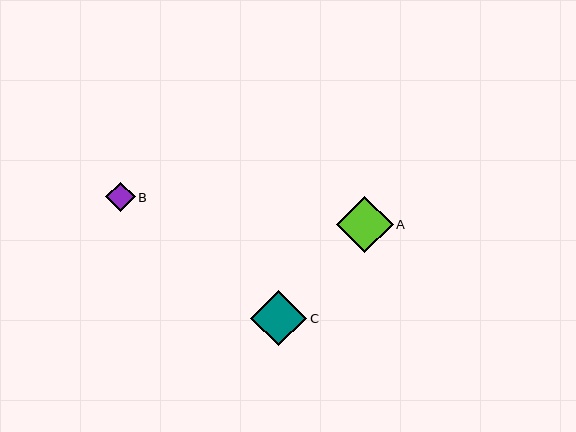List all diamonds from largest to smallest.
From largest to smallest: A, C, B.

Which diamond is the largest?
Diamond A is the largest with a size of approximately 56 pixels.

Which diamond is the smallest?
Diamond B is the smallest with a size of approximately 29 pixels.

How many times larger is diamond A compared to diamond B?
Diamond A is approximately 1.9 times the size of diamond B.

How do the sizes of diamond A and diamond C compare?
Diamond A and diamond C are approximately the same size.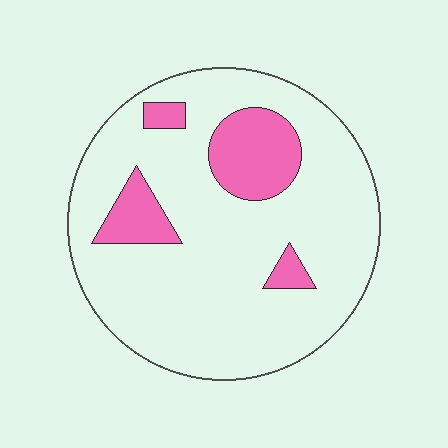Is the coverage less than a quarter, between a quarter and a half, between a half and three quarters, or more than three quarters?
Less than a quarter.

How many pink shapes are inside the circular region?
4.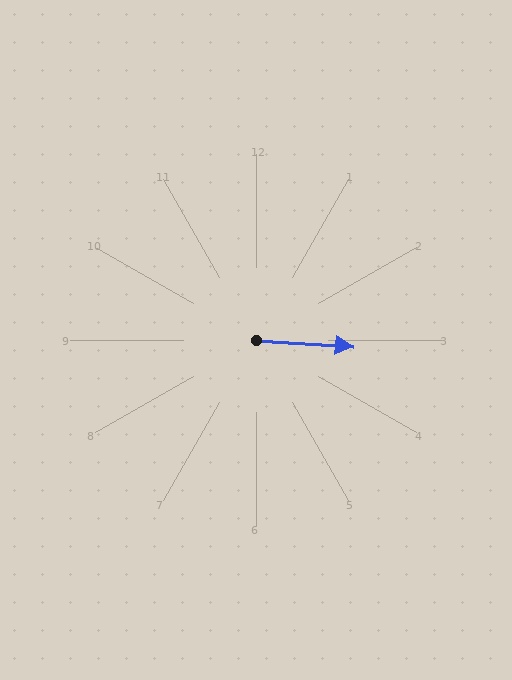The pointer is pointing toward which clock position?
Roughly 3 o'clock.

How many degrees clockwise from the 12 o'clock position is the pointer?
Approximately 94 degrees.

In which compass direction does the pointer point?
East.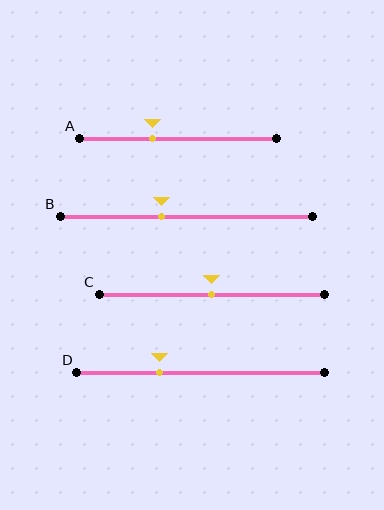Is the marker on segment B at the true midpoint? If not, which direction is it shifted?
No, the marker on segment B is shifted to the left by about 10% of the segment length.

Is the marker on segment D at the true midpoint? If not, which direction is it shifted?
No, the marker on segment D is shifted to the left by about 16% of the segment length.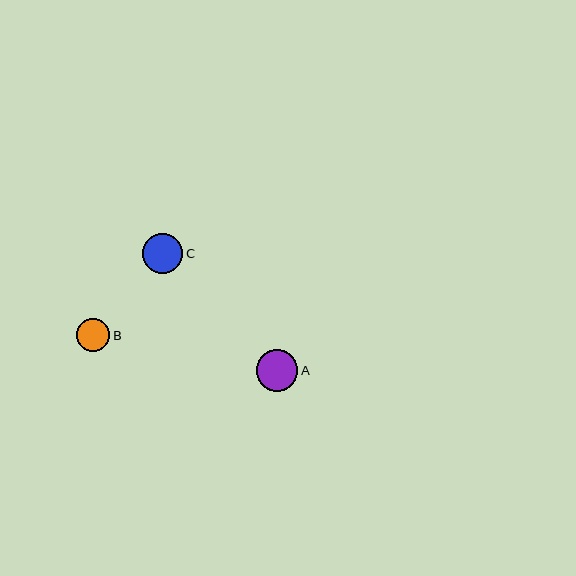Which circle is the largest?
Circle A is the largest with a size of approximately 41 pixels.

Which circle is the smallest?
Circle B is the smallest with a size of approximately 33 pixels.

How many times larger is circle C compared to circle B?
Circle C is approximately 1.2 times the size of circle B.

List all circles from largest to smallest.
From largest to smallest: A, C, B.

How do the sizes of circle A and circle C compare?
Circle A and circle C are approximately the same size.